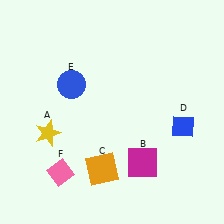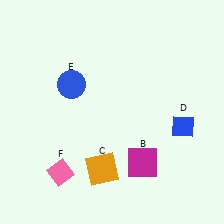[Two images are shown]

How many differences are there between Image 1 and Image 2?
There is 1 difference between the two images.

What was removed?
The yellow star (A) was removed in Image 2.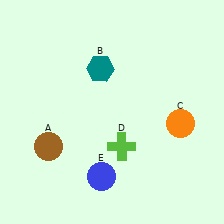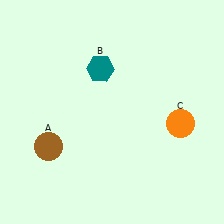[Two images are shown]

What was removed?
The blue circle (E), the lime cross (D) were removed in Image 2.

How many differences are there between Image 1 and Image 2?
There are 2 differences between the two images.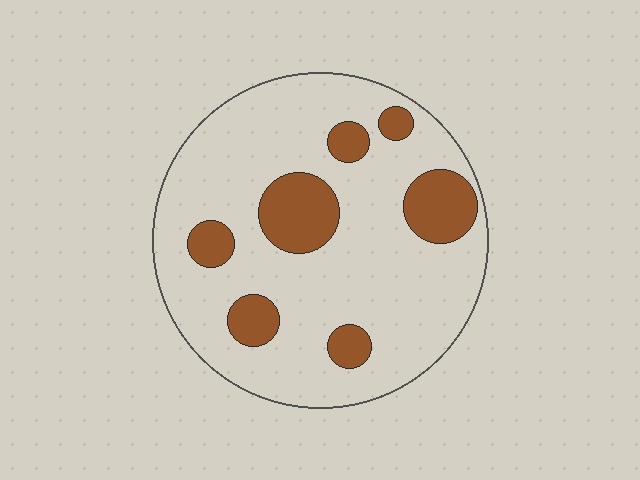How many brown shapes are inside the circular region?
7.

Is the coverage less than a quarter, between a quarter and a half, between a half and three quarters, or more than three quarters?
Less than a quarter.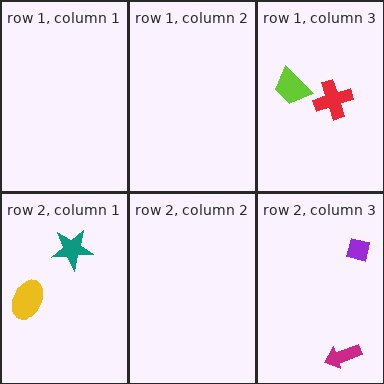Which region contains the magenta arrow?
The row 2, column 3 region.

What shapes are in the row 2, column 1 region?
The yellow ellipse, the teal star.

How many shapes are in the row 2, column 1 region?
2.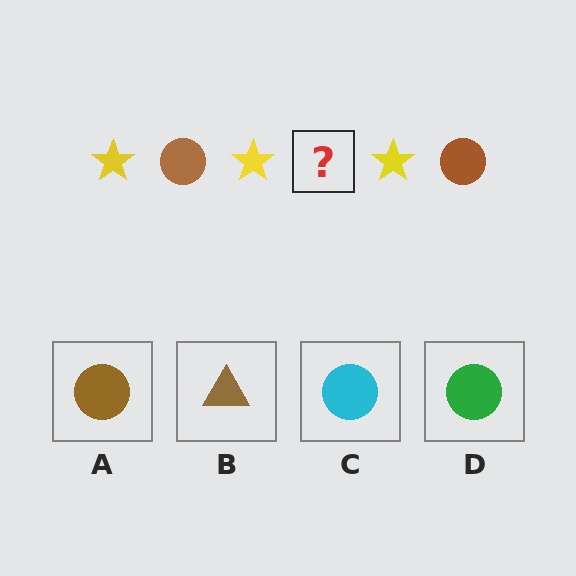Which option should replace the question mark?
Option A.